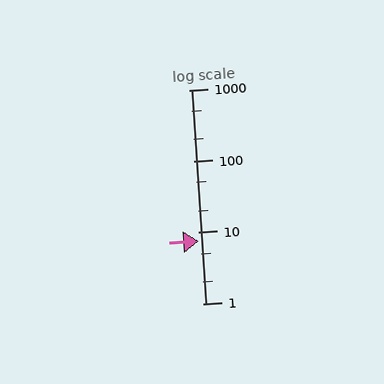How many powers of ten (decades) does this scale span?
The scale spans 3 decades, from 1 to 1000.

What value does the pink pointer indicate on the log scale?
The pointer indicates approximately 7.5.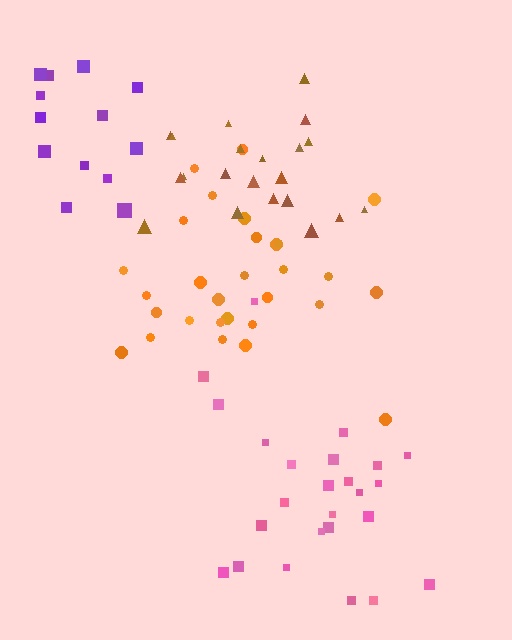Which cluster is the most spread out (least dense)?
Purple.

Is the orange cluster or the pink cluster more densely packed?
Pink.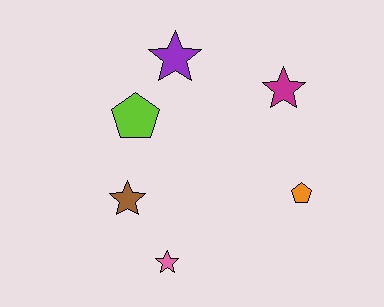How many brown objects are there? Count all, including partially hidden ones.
There is 1 brown object.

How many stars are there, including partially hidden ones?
There are 4 stars.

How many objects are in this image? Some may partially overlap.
There are 6 objects.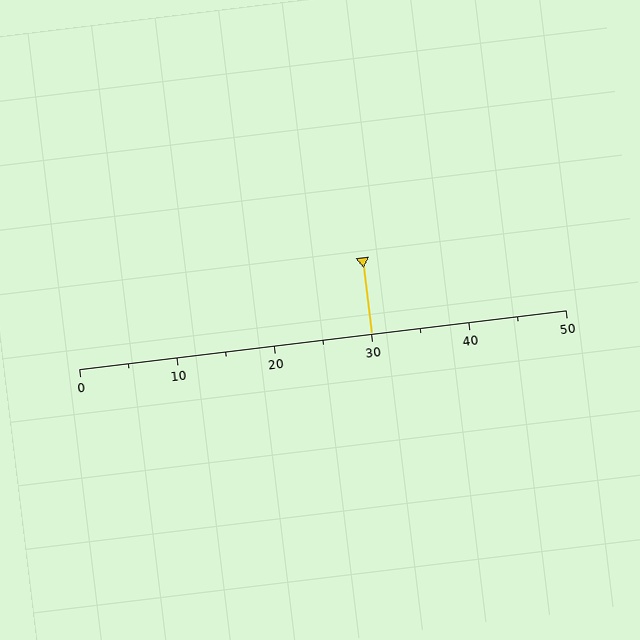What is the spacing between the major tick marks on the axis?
The major ticks are spaced 10 apart.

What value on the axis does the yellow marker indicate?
The marker indicates approximately 30.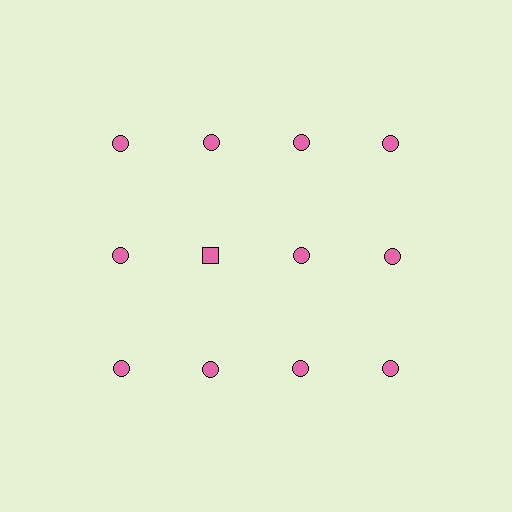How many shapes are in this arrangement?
There are 12 shapes arranged in a grid pattern.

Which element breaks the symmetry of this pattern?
The pink square in the second row, second from left column breaks the symmetry. All other shapes are pink circles.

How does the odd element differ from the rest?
It has a different shape: square instead of circle.